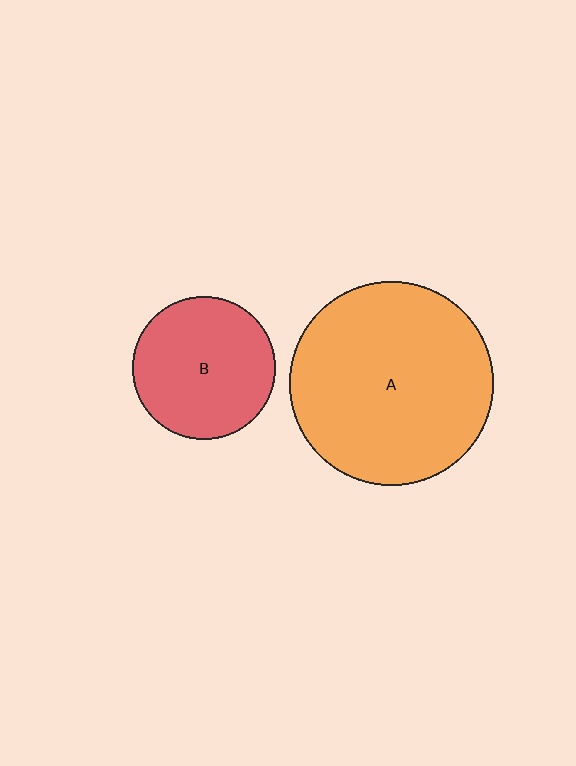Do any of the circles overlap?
No, none of the circles overlap.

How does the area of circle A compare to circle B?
Approximately 2.0 times.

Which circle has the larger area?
Circle A (orange).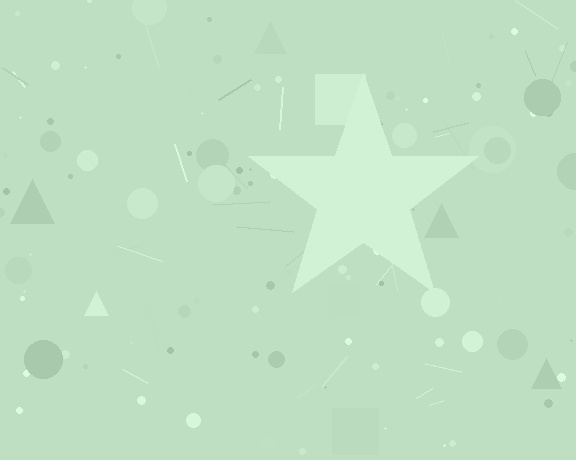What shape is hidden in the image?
A star is hidden in the image.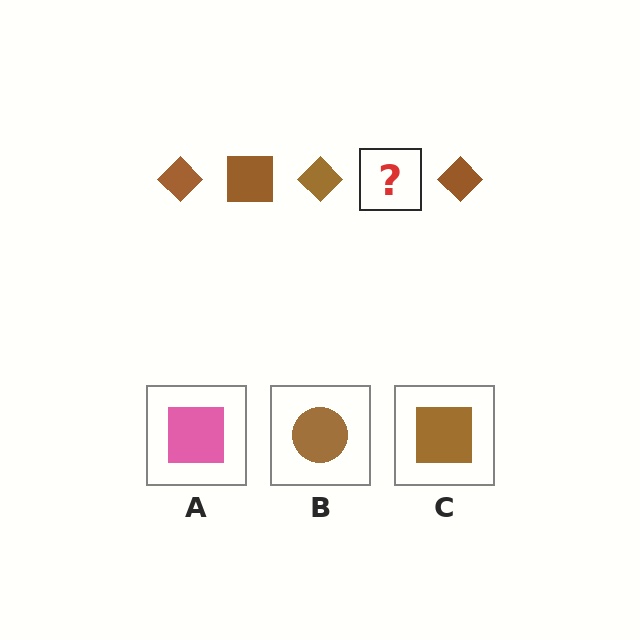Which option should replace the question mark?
Option C.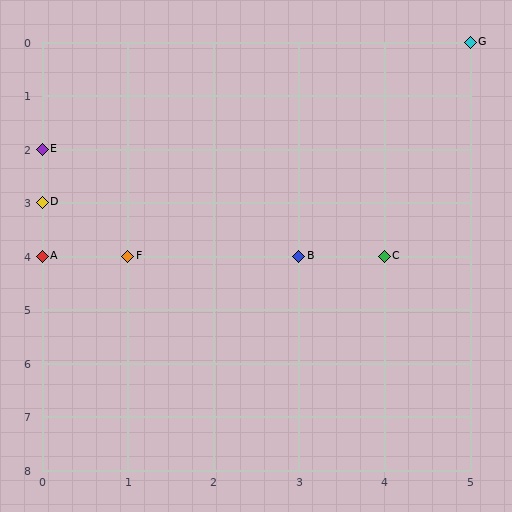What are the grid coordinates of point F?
Point F is at grid coordinates (1, 4).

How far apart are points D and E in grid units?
Points D and E are 1 row apart.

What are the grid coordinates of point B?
Point B is at grid coordinates (3, 4).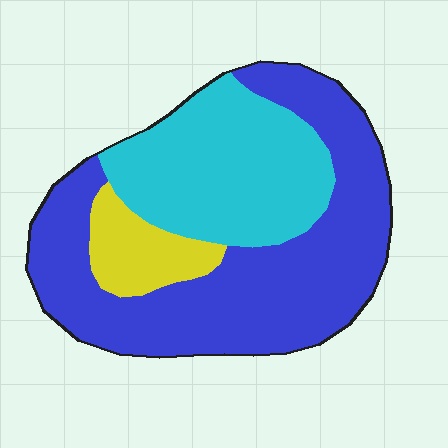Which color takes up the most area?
Blue, at roughly 55%.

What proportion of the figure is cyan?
Cyan takes up between a quarter and a half of the figure.